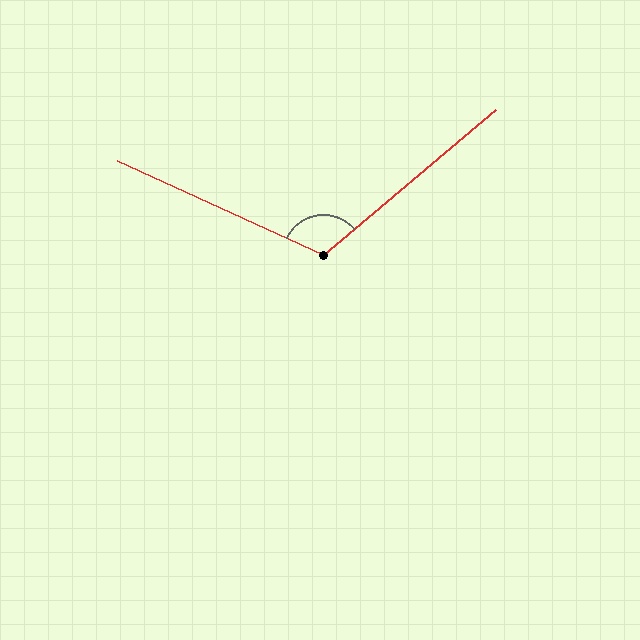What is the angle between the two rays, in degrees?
Approximately 115 degrees.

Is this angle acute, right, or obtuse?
It is obtuse.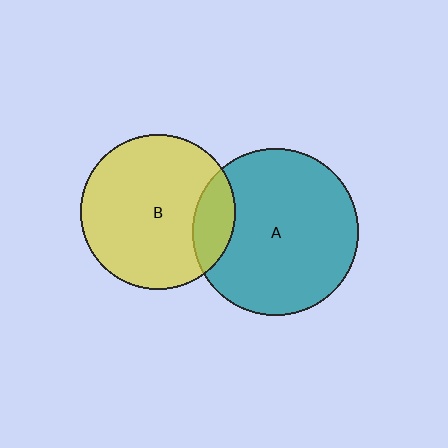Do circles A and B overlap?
Yes.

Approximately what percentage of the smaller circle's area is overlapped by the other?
Approximately 15%.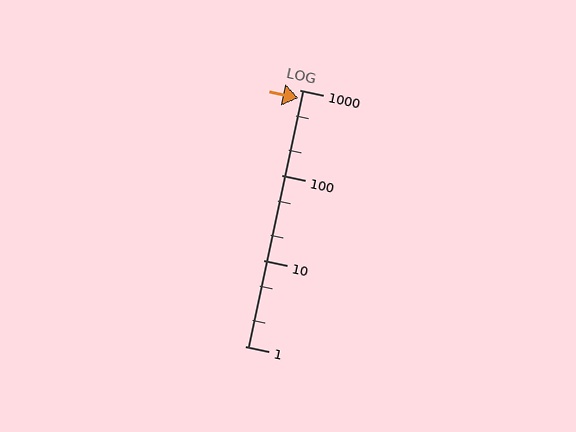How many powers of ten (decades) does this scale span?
The scale spans 3 decades, from 1 to 1000.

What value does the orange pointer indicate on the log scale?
The pointer indicates approximately 800.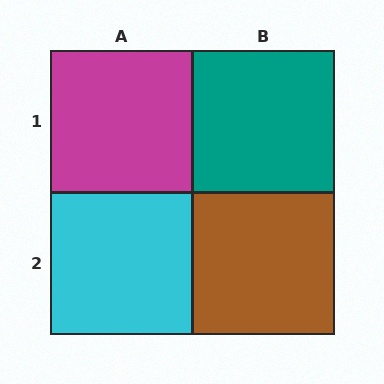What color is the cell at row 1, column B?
Teal.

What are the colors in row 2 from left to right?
Cyan, brown.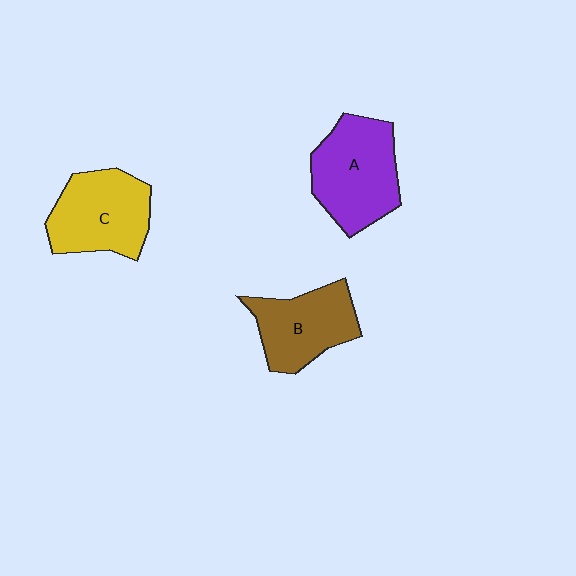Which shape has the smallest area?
Shape B (brown).